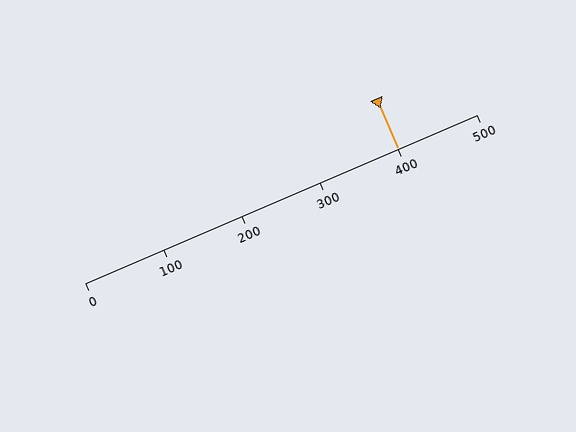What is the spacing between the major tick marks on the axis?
The major ticks are spaced 100 apart.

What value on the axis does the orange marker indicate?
The marker indicates approximately 400.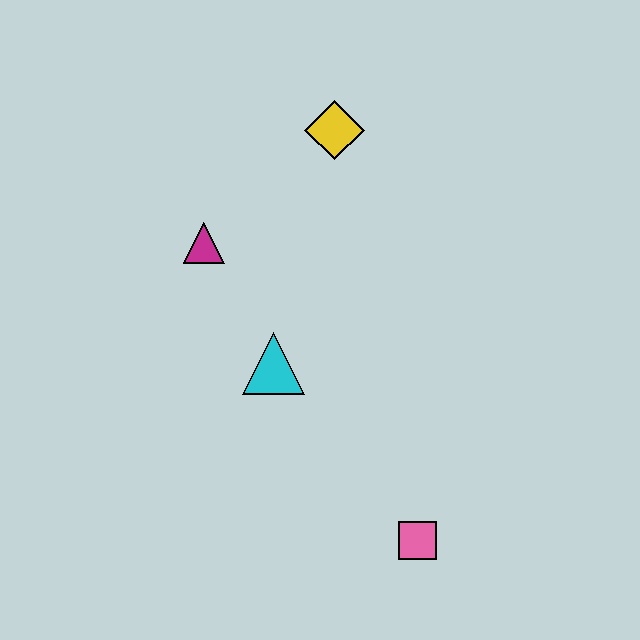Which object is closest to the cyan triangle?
The magenta triangle is closest to the cyan triangle.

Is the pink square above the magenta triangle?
No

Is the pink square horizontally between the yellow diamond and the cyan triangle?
No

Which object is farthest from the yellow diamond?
The pink square is farthest from the yellow diamond.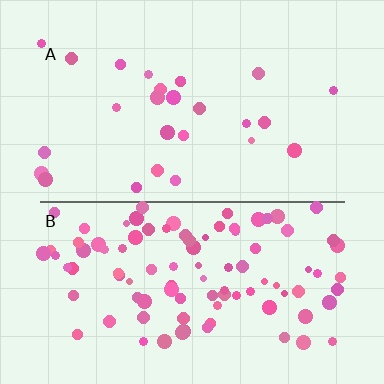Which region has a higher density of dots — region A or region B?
B (the bottom).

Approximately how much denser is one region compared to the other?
Approximately 3.6× — region B over region A.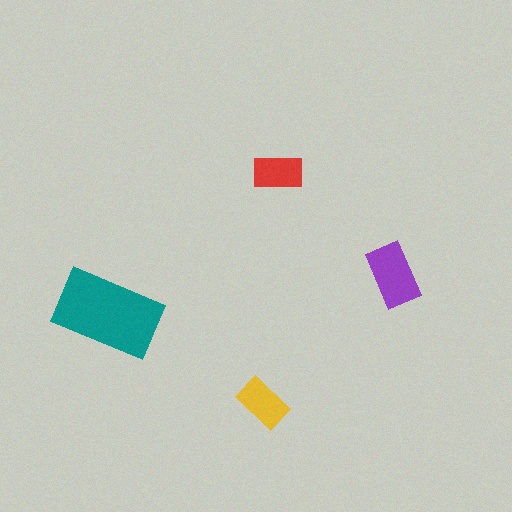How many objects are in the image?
There are 4 objects in the image.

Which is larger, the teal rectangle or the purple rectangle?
The teal one.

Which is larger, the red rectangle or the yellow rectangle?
The yellow one.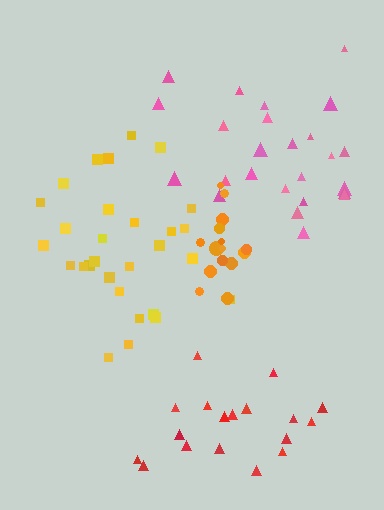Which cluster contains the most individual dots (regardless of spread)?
Yellow (29).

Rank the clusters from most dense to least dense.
orange, yellow, red, pink.